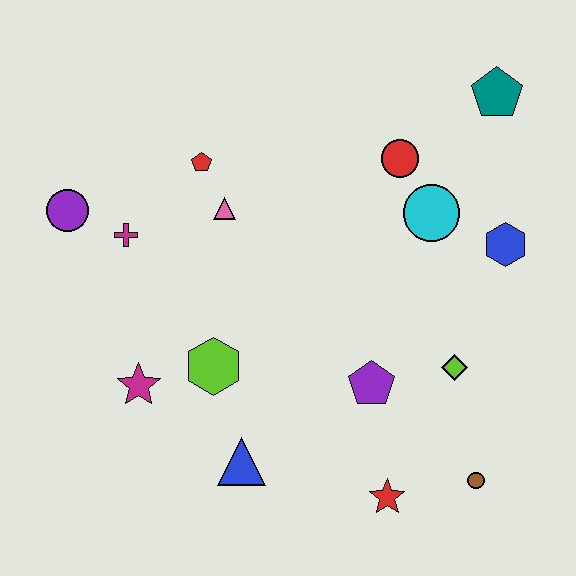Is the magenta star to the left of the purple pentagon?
Yes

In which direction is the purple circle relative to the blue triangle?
The purple circle is above the blue triangle.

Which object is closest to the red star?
The brown circle is closest to the red star.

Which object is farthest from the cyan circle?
The purple circle is farthest from the cyan circle.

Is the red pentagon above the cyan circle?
Yes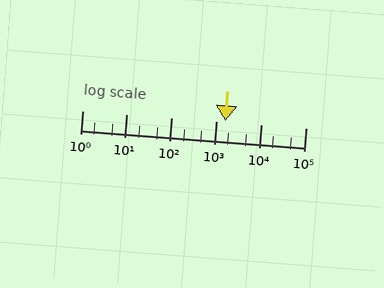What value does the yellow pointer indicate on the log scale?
The pointer indicates approximately 1600.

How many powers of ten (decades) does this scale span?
The scale spans 5 decades, from 1 to 100000.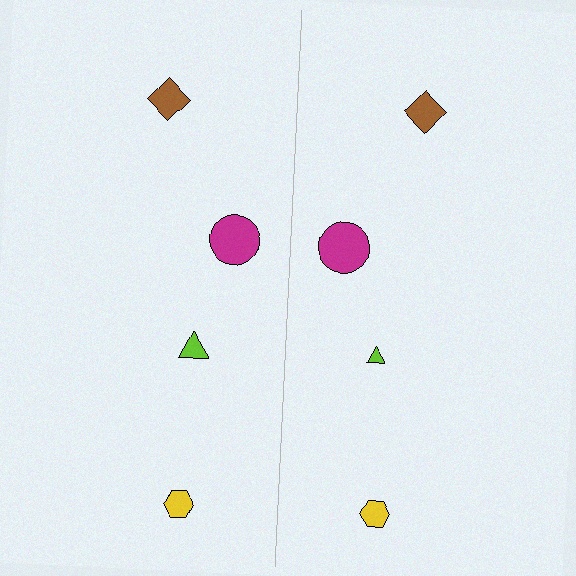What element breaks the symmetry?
The lime triangle on the right side has a different size than its mirror counterpart.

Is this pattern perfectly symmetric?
No, the pattern is not perfectly symmetric. The lime triangle on the right side has a different size than its mirror counterpart.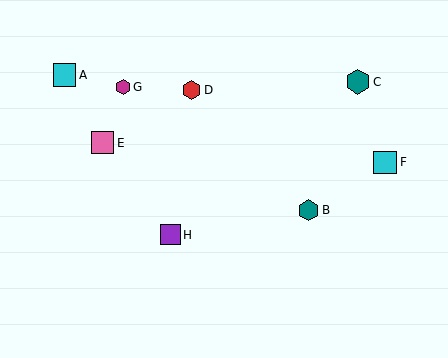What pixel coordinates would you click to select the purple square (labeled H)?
Click at (170, 235) to select the purple square H.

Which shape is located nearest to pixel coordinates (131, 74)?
The magenta hexagon (labeled G) at (123, 87) is nearest to that location.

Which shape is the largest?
The teal hexagon (labeled C) is the largest.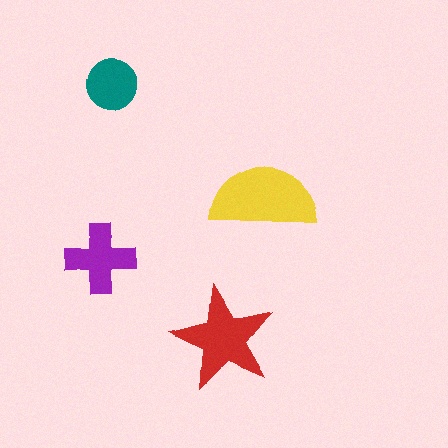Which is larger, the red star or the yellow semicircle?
The yellow semicircle.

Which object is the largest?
The yellow semicircle.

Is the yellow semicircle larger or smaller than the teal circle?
Larger.